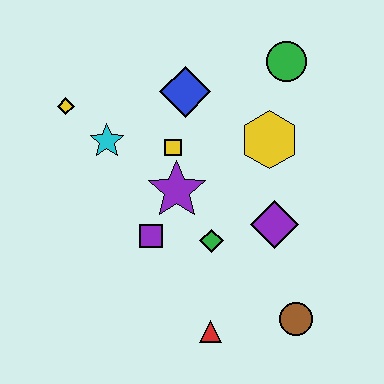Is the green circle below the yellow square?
No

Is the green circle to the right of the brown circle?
No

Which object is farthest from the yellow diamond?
The brown circle is farthest from the yellow diamond.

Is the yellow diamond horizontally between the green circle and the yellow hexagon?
No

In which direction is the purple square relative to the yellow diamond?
The purple square is below the yellow diamond.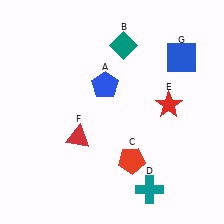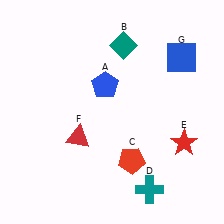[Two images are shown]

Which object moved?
The red star (E) moved down.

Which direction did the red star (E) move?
The red star (E) moved down.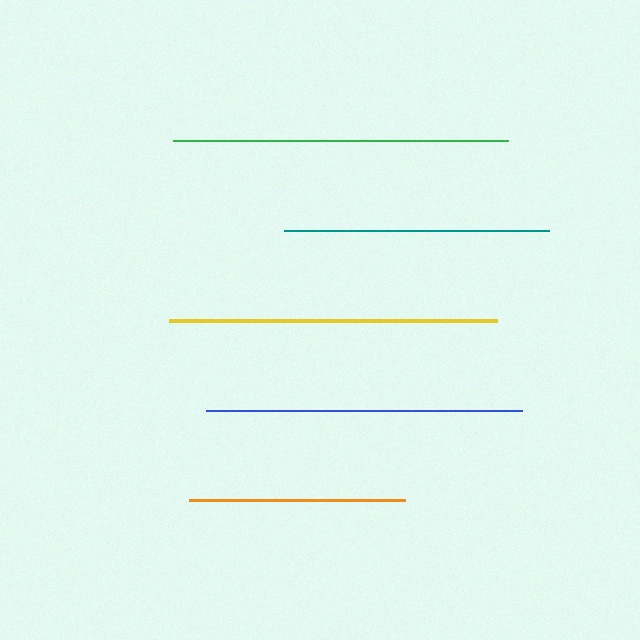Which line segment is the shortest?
The orange line is the shortest at approximately 216 pixels.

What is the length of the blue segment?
The blue segment is approximately 315 pixels long.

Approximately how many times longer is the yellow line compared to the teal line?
The yellow line is approximately 1.2 times the length of the teal line.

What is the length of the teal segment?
The teal segment is approximately 265 pixels long.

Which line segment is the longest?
The green line is the longest at approximately 335 pixels.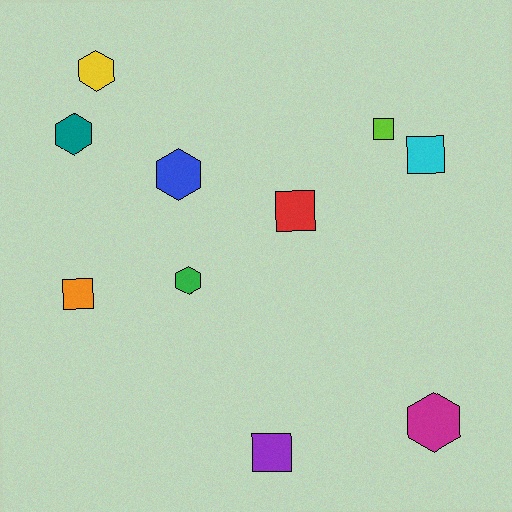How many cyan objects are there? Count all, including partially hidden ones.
There is 1 cyan object.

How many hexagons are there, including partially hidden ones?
There are 5 hexagons.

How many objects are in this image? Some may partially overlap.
There are 10 objects.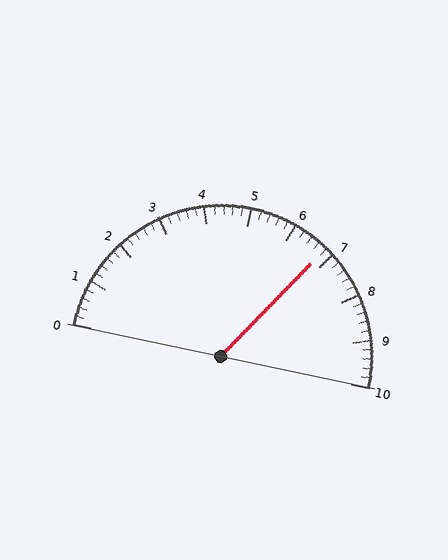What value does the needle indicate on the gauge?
The needle indicates approximately 6.8.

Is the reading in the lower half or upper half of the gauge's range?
The reading is in the upper half of the range (0 to 10).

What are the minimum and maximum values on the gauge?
The gauge ranges from 0 to 10.